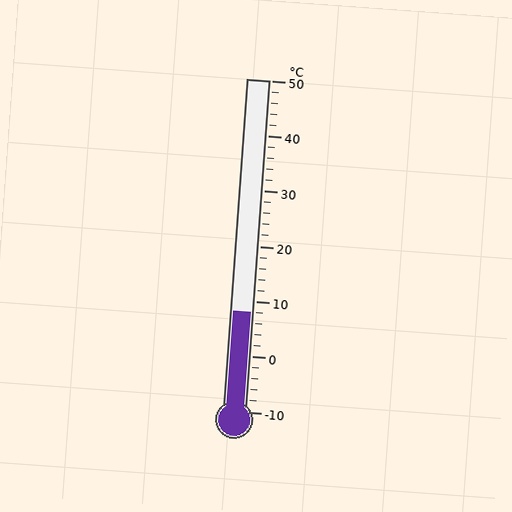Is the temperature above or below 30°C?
The temperature is below 30°C.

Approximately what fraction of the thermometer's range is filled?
The thermometer is filled to approximately 30% of its range.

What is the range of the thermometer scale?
The thermometer scale ranges from -10°C to 50°C.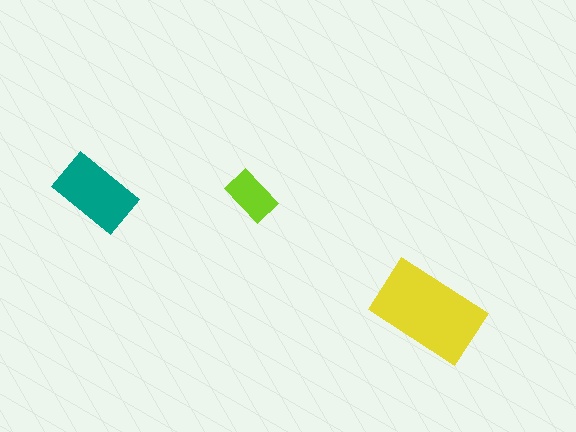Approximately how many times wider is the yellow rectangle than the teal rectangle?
About 1.5 times wider.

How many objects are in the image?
There are 3 objects in the image.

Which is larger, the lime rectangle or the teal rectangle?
The teal one.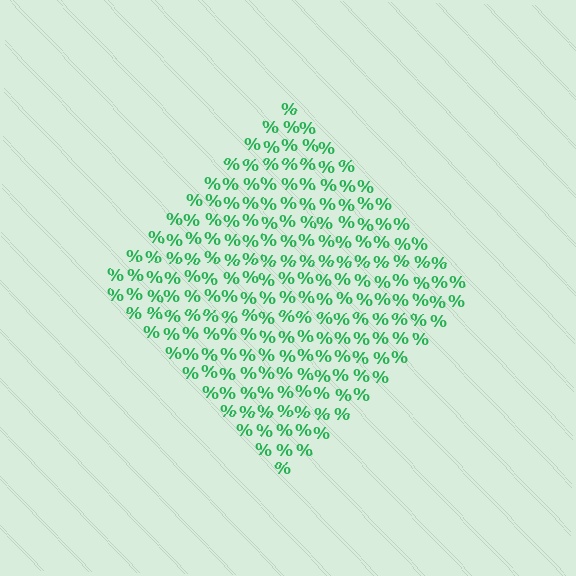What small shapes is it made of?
It is made of small percent signs.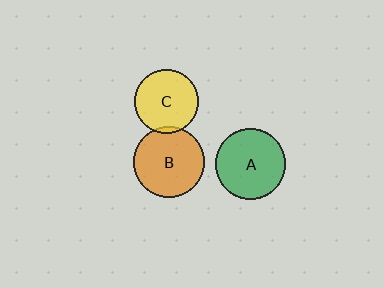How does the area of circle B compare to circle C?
Approximately 1.2 times.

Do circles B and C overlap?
Yes.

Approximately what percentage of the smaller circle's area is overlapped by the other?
Approximately 5%.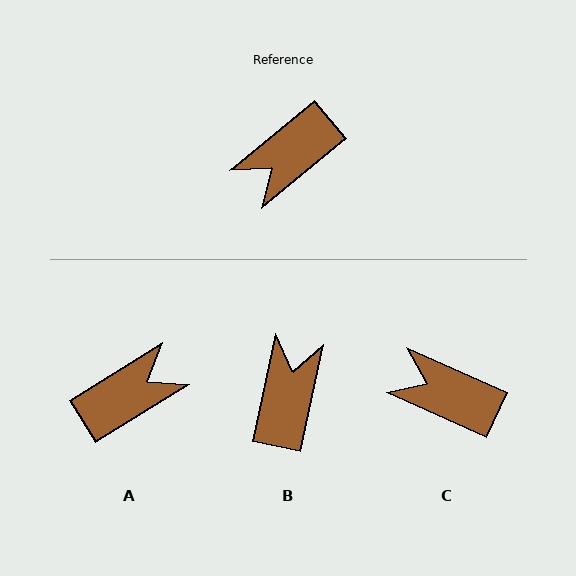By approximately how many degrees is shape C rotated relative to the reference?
Approximately 64 degrees clockwise.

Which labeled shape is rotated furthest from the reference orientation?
A, about 173 degrees away.